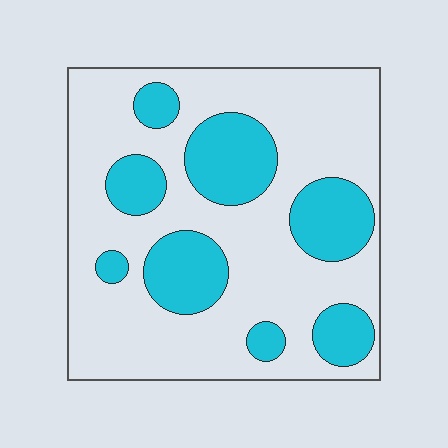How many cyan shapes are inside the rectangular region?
8.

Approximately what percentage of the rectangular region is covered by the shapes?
Approximately 30%.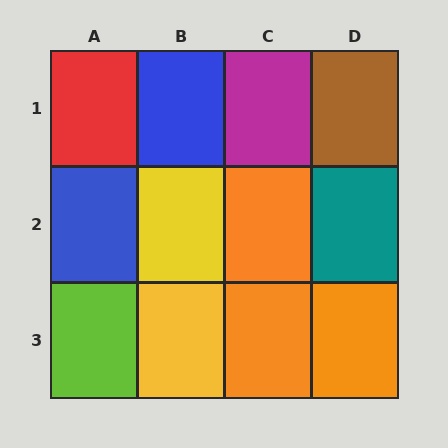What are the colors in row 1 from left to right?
Red, blue, magenta, brown.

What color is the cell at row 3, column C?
Orange.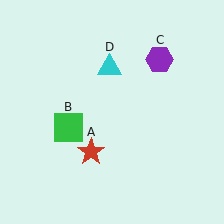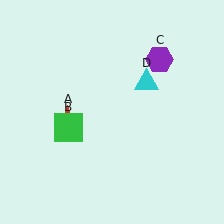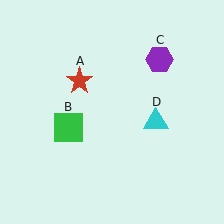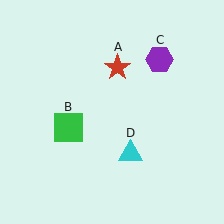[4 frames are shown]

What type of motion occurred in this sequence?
The red star (object A), cyan triangle (object D) rotated clockwise around the center of the scene.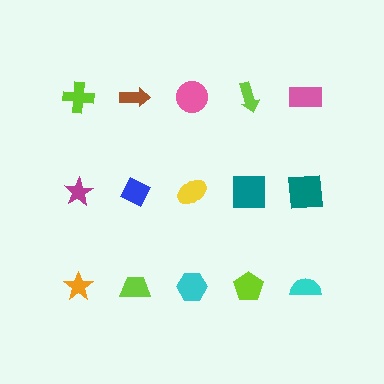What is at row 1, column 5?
A pink rectangle.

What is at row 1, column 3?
A pink circle.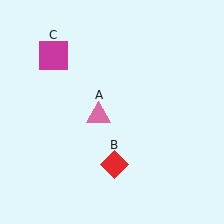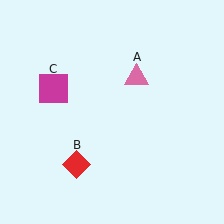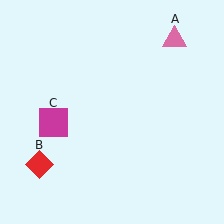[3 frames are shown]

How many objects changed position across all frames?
3 objects changed position: pink triangle (object A), red diamond (object B), magenta square (object C).